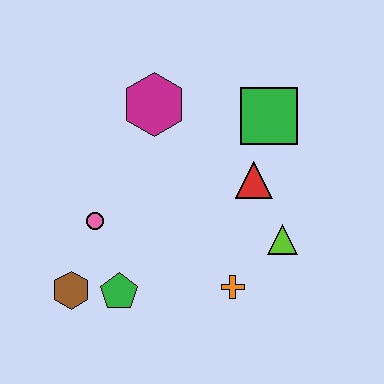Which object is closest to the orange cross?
The lime triangle is closest to the orange cross.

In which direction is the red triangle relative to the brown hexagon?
The red triangle is to the right of the brown hexagon.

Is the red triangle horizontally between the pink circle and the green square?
Yes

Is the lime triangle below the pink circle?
Yes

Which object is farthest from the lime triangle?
The brown hexagon is farthest from the lime triangle.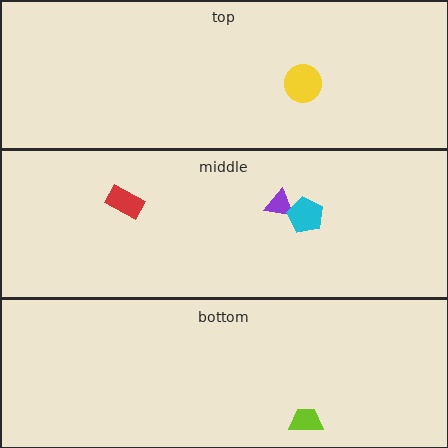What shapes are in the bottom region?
The lime trapezoid.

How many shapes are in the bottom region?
1.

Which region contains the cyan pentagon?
The middle region.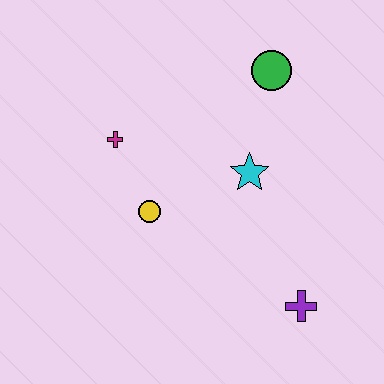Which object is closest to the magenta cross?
The yellow circle is closest to the magenta cross.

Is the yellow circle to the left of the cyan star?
Yes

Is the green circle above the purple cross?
Yes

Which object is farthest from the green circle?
The purple cross is farthest from the green circle.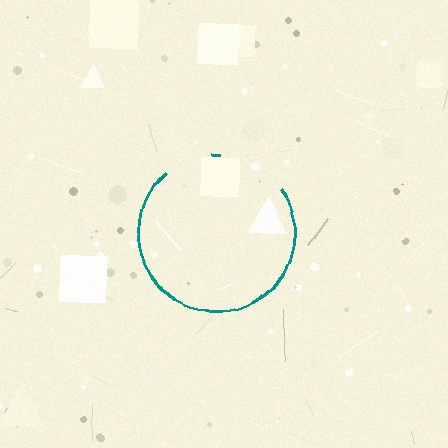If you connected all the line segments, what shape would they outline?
They would outline a circle.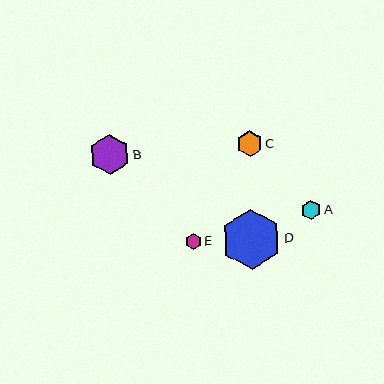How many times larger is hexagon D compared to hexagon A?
Hexagon D is approximately 3.2 times the size of hexagon A.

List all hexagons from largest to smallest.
From largest to smallest: D, B, C, A, E.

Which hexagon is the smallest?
Hexagon E is the smallest with a size of approximately 16 pixels.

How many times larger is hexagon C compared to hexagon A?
Hexagon C is approximately 1.4 times the size of hexagon A.